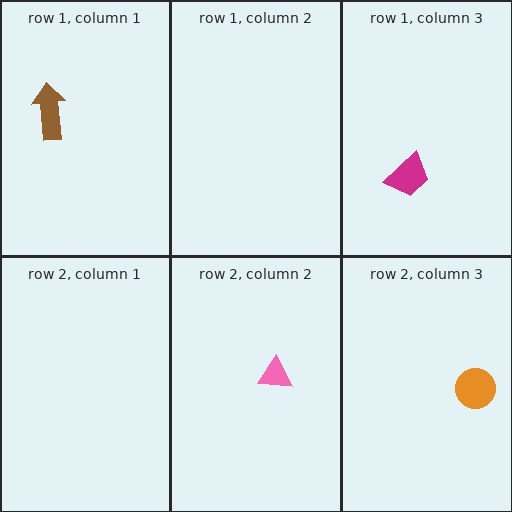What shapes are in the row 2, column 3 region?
The orange circle.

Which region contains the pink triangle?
The row 2, column 2 region.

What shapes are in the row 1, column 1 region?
The brown arrow.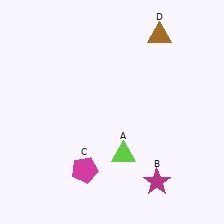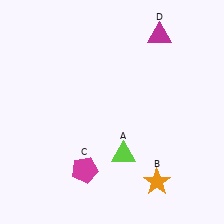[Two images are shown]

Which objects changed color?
B changed from magenta to orange. D changed from brown to magenta.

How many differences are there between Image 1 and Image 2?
There are 2 differences between the two images.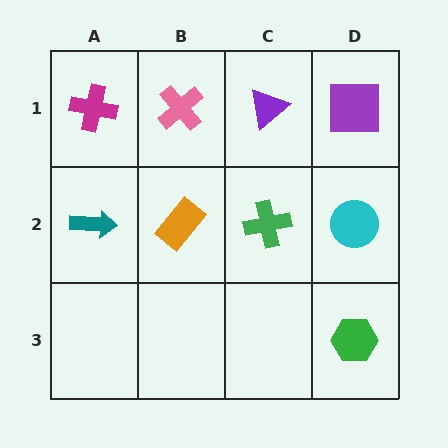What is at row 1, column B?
A pink cross.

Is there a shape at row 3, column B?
No, that cell is empty.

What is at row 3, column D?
A green hexagon.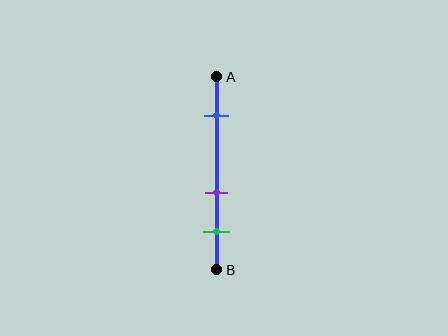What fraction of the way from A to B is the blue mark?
The blue mark is approximately 20% (0.2) of the way from A to B.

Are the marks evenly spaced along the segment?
No, the marks are not evenly spaced.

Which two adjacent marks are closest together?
The purple and green marks are the closest adjacent pair.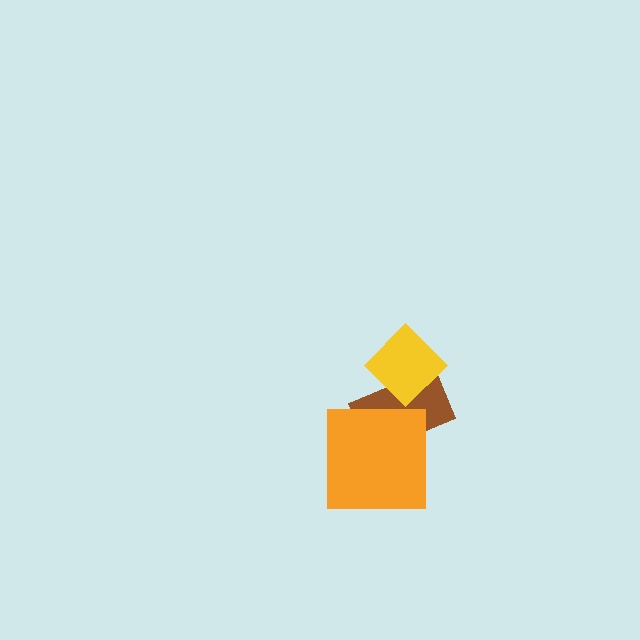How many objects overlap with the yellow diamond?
1 object overlaps with the yellow diamond.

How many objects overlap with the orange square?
1 object overlaps with the orange square.